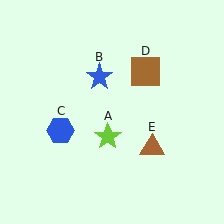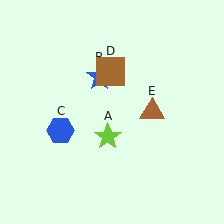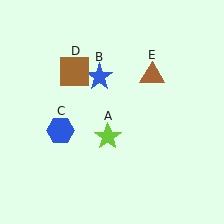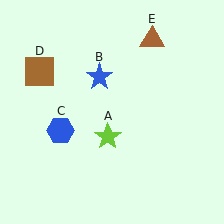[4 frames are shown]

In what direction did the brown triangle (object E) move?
The brown triangle (object E) moved up.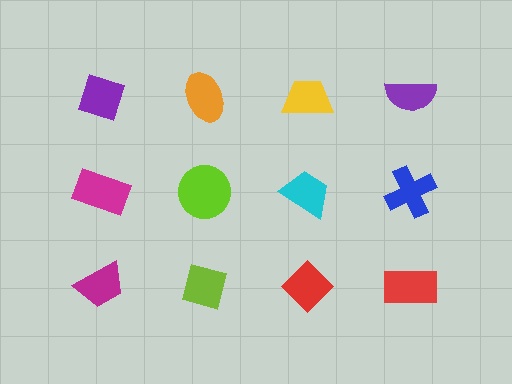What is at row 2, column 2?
A lime circle.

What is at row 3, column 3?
A red diamond.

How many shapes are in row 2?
4 shapes.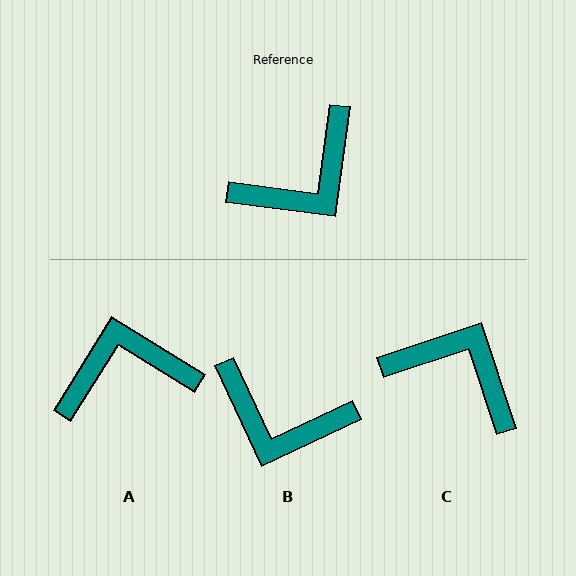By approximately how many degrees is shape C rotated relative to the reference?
Approximately 116 degrees counter-clockwise.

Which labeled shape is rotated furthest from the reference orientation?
A, about 156 degrees away.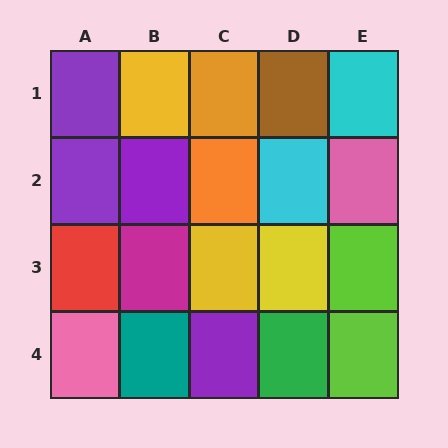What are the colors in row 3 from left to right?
Red, magenta, yellow, yellow, lime.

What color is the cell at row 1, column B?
Yellow.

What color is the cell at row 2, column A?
Purple.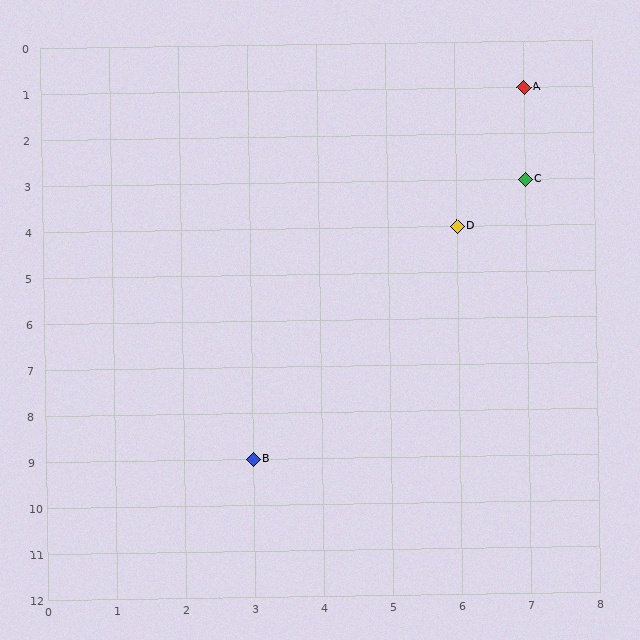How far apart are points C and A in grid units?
Points C and A are 2 rows apart.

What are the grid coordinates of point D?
Point D is at grid coordinates (6, 4).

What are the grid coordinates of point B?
Point B is at grid coordinates (3, 9).